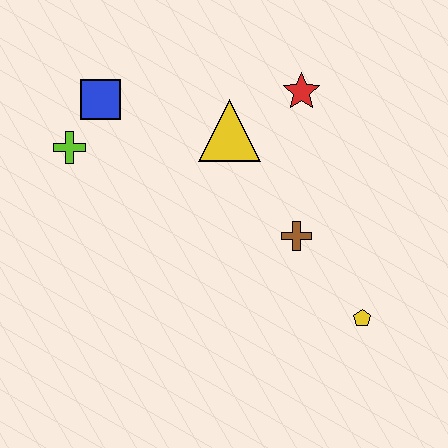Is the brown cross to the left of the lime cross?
No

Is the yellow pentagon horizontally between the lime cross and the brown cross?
No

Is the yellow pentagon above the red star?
No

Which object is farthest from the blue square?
The yellow pentagon is farthest from the blue square.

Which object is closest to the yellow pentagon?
The brown cross is closest to the yellow pentagon.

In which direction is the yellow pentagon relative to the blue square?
The yellow pentagon is to the right of the blue square.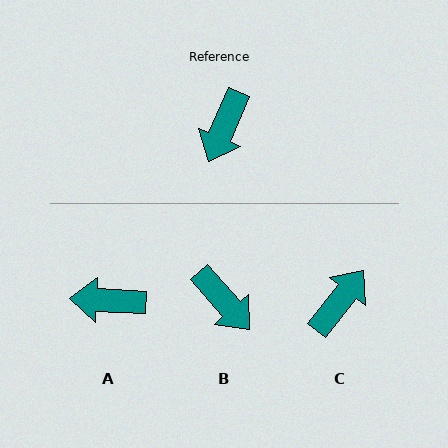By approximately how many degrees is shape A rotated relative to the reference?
Approximately 70 degrees clockwise.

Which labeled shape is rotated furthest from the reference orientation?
C, about 165 degrees away.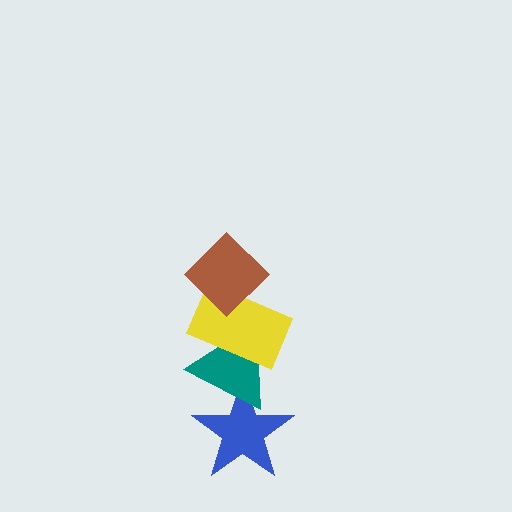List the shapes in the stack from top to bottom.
From top to bottom: the brown diamond, the yellow rectangle, the teal triangle, the blue star.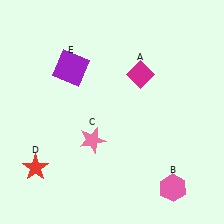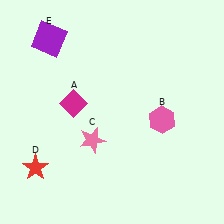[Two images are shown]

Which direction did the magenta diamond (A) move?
The magenta diamond (A) moved left.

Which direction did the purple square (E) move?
The purple square (E) moved up.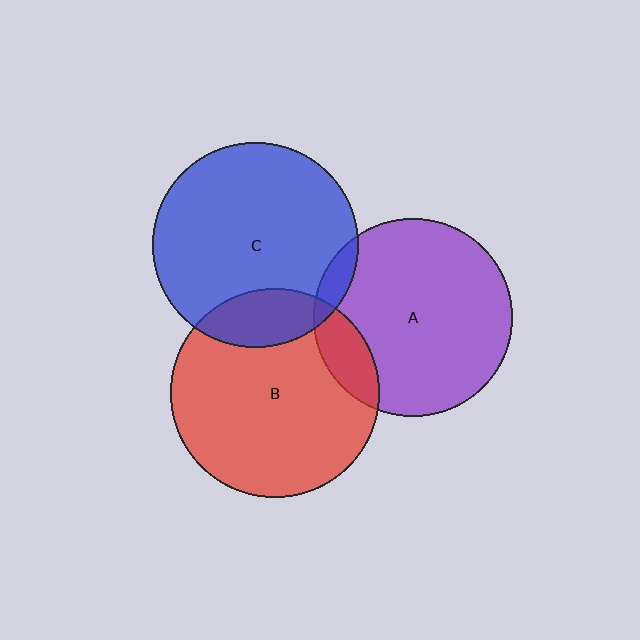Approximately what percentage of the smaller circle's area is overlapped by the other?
Approximately 15%.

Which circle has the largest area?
Circle B (red).